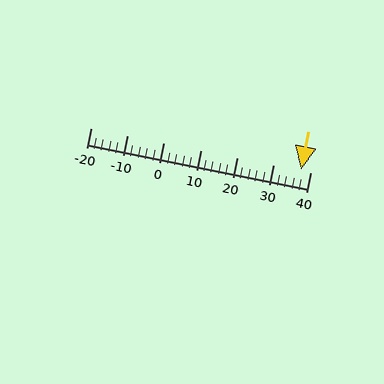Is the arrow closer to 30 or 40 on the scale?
The arrow is closer to 40.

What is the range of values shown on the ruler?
The ruler shows values from -20 to 40.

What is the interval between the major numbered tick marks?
The major tick marks are spaced 10 units apart.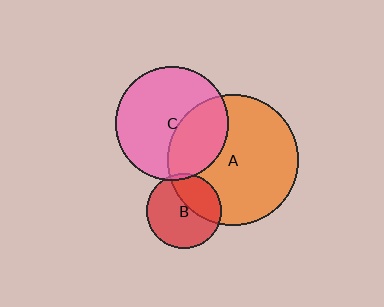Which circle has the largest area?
Circle A (orange).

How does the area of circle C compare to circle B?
Approximately 2.3 times.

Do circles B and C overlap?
Yes.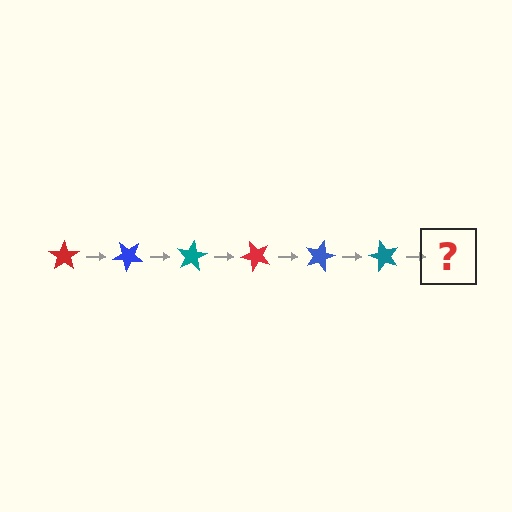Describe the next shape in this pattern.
It should be a red star, rotated 240 degrees from the start.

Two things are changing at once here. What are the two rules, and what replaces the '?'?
The two rules are that it rotates 40 degrees each step and the color cycles through red, blue, and teal. The '?' should be a red star, rotated 240 degrees from the start.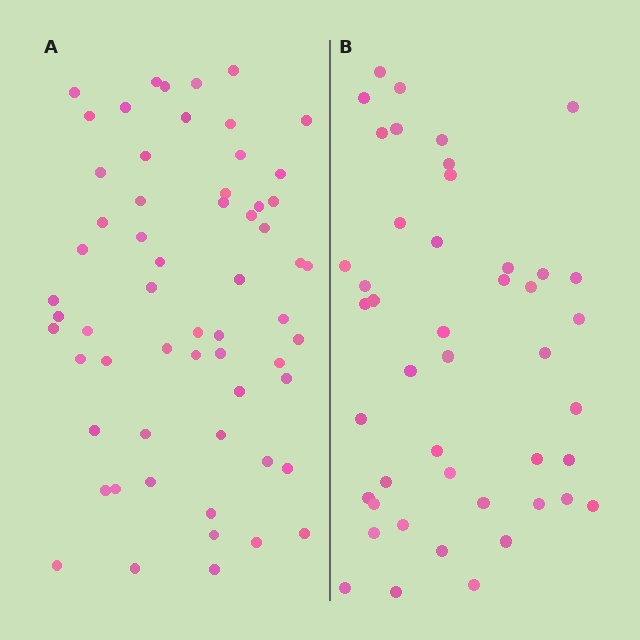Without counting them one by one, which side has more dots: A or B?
Region A (the left region) has more dots.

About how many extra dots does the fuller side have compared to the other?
Region A has approximately 15 more dots than region B.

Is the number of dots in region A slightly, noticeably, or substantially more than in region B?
Region A has noticeably more, but not dramatically so. The ratio is roughly 1.3 to 1.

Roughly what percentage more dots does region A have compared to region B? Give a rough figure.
About 35% more.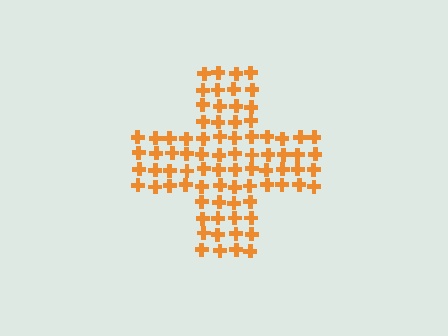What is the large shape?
The large shape is a cross.